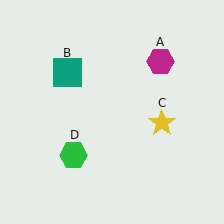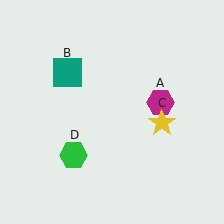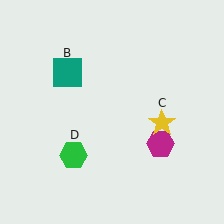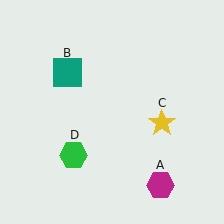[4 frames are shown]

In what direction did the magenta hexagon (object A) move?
The magenta hexagon (object A) moved down.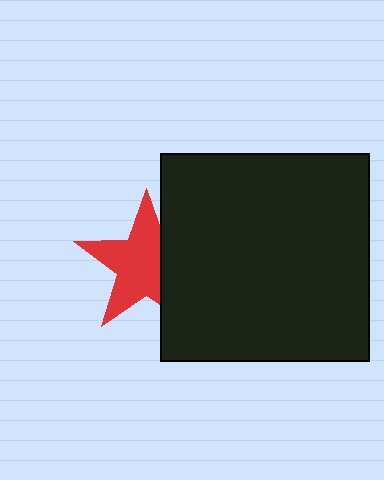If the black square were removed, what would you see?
You would see the complete red star.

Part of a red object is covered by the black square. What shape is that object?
It is a star.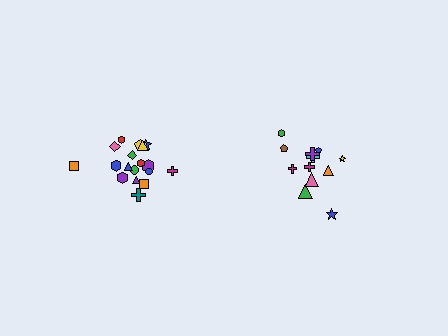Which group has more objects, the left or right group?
The left group.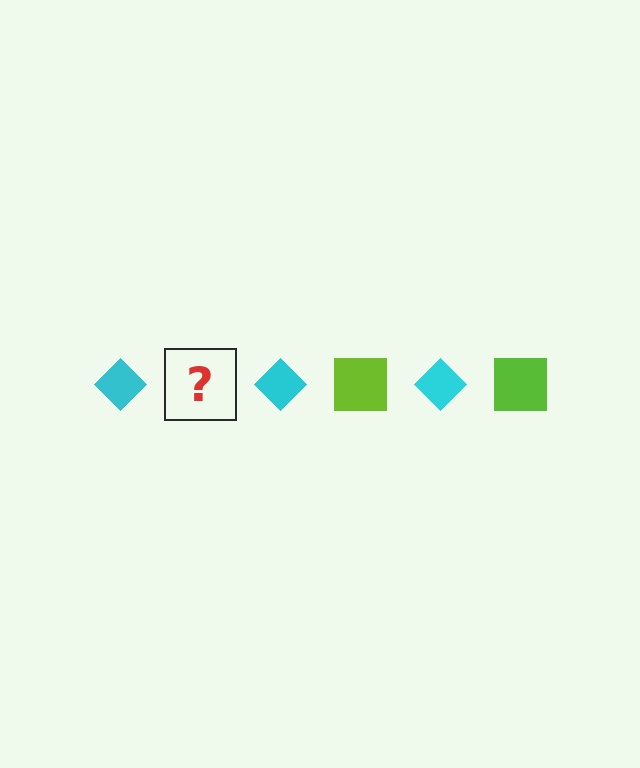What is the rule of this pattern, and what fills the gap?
The rule is that the pattern alternates between cyan diamond and lime square. The gap should be filled with a lime square.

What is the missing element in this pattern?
The missing element is a lime square.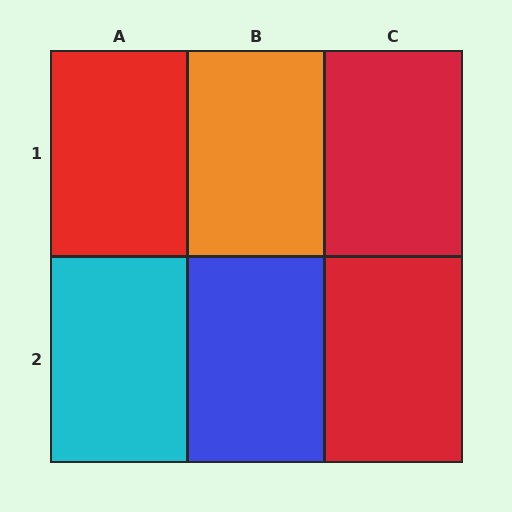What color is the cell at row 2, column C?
Red.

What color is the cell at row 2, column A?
Cyan.